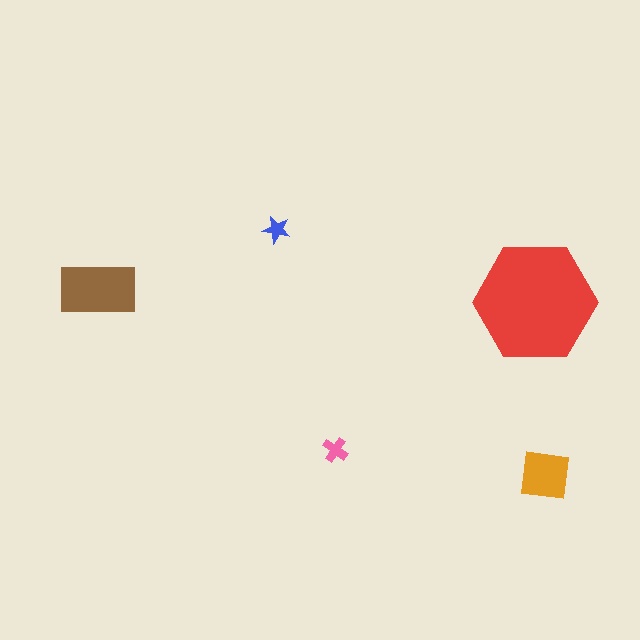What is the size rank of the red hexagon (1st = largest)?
1st.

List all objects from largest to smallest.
The red hexagon, the brown rectangle, the orange square, the pink cross, the blue star.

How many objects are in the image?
There are 5 objects in the image.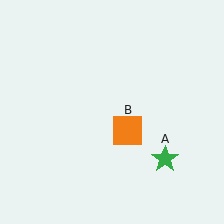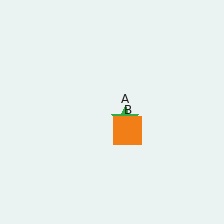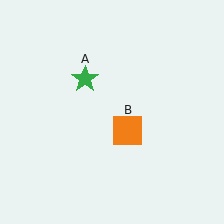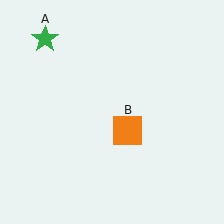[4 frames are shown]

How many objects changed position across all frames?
1 object changed position: green star (object A).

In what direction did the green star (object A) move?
The green star (object A) moved up and to the left.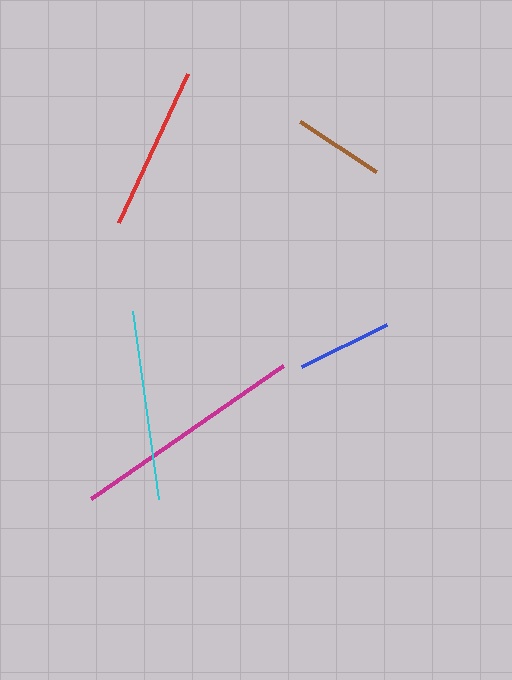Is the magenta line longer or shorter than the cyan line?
The magenta line is longer than the cyan line.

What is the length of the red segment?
The red segment is approximately 164 pixels long.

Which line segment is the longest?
The magenta line is the longest at approximately 234 pixels.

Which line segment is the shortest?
The brown line is the shortest at approximately 91 pixels.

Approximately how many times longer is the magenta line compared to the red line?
The magenta line is approximately 1.4 times the length of the red line.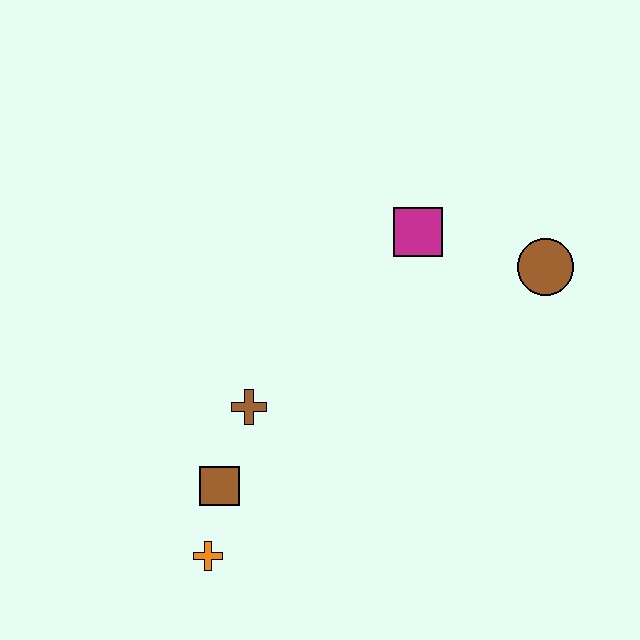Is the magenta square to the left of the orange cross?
No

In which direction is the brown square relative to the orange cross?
The brown square is above the orange cross.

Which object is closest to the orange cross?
The brown square is closest to the orange cross.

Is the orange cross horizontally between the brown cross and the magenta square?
No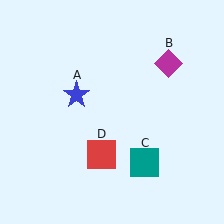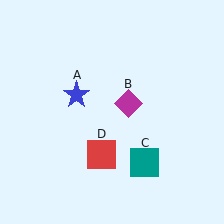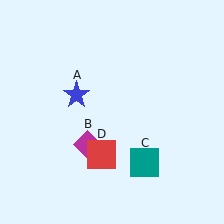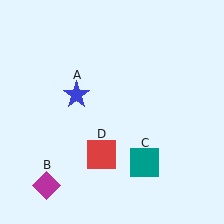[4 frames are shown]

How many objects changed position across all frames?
1 object changed position: magenta diamond (object B).